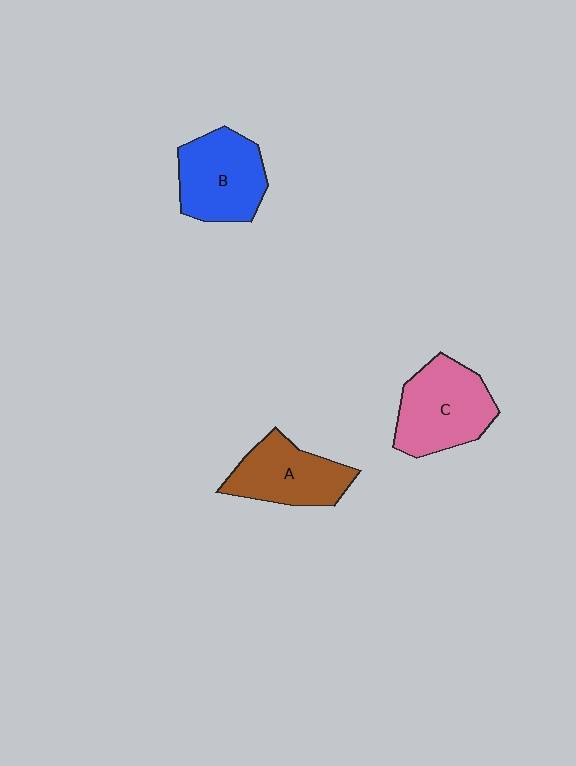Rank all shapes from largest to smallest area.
From largest to smallest: C (pink), B (blue), A (brown).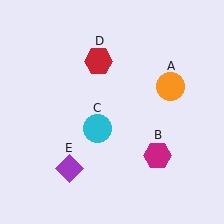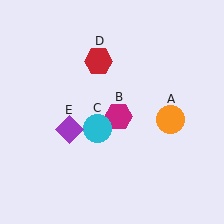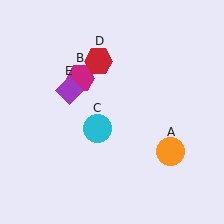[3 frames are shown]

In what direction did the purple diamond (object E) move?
The purple diamond (object E) moved up.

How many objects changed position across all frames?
3 objects changed position: orange circle (object A), magenta hexagon (object B), purple diamond (object E).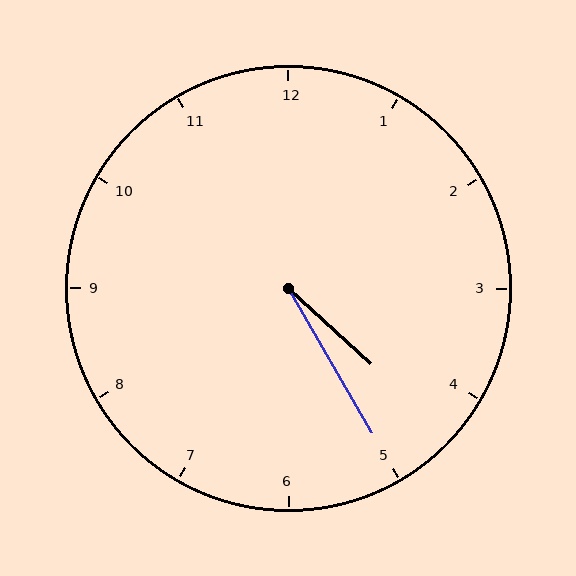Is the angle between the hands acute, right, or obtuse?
It is acute.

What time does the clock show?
4:25.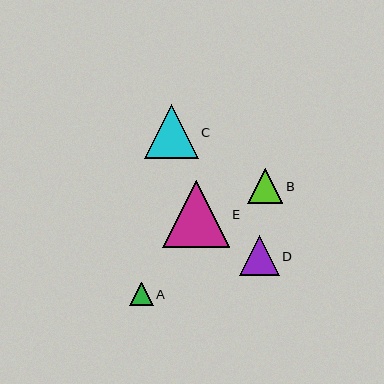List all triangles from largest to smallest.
From largest to smallest: E, C, D, B, A.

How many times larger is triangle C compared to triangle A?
Triangle C is approximately 2.3 times the size of triangle A.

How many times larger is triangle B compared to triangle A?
Triangle B is approximately 1.5 times the size of triangle A.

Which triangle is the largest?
Triangle E is the largest with a size of approximately 66 pixels.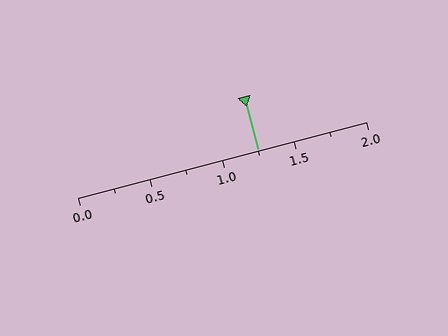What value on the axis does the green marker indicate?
The marker indicates approximately 1.25.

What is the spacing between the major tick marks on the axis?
The major ticks are spaced 0.5 apart.